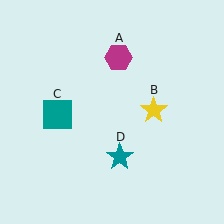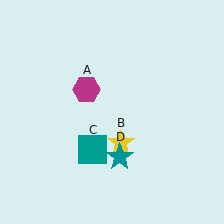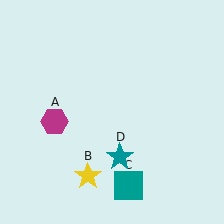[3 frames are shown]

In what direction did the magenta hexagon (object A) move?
The magenta hexagon (object A) moved down and to the left.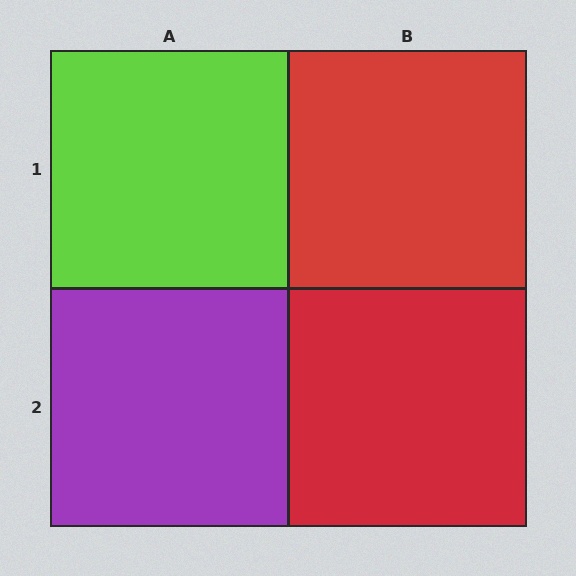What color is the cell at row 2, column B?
Red.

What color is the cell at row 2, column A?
Purple.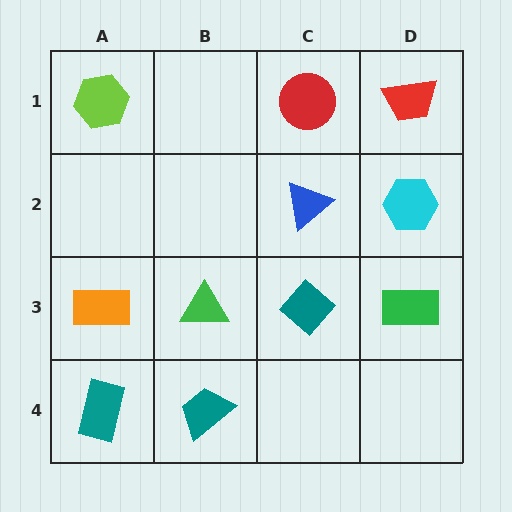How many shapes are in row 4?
2 shapes.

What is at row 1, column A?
A lime hexagon.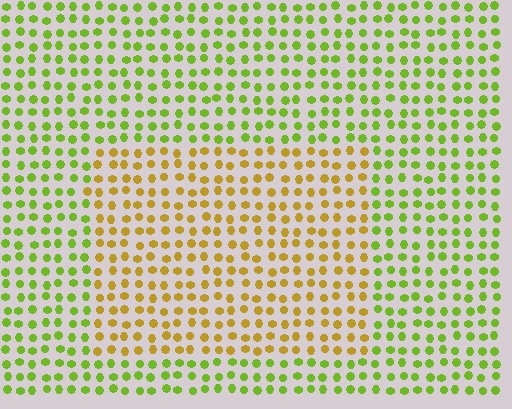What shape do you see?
I see a rectangle.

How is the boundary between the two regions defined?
The boundary is defined purely by a slight shift in hue (about 44 degrees). Spacing, size, and orientation are identical on both sides.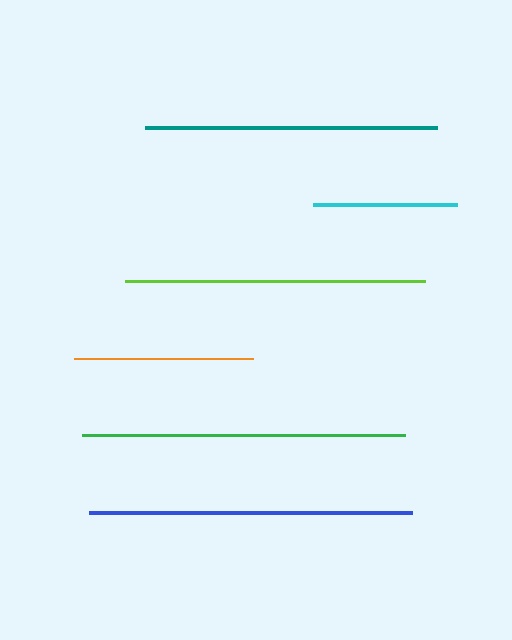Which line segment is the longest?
The blue line is the longest at approximately 323 pixels.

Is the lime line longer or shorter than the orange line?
The lime line is longer than the orange line.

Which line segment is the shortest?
The cyan line is the shortest at approximately 144 pixels.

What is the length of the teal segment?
The teal segment is approximately 292 pixels long.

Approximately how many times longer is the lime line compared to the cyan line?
The lime line is approximately 2.1 times the length of the cyan line.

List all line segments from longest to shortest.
From longest to shortest: blue, green, lime, teal, orange, cyan.